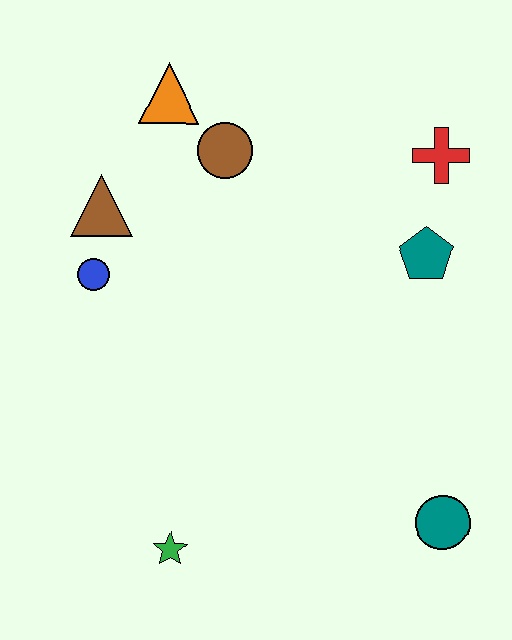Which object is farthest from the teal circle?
The orange triangle is farthest from the teal circle.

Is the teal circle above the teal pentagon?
No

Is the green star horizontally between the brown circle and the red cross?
No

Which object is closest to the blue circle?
The brown triangle is closest to the blue circle.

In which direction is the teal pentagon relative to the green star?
The teal pentagon is above the green star.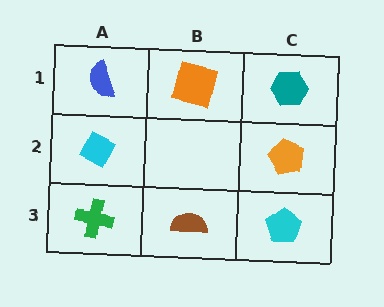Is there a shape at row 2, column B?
No, that cell is empty.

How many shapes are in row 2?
2 shapes.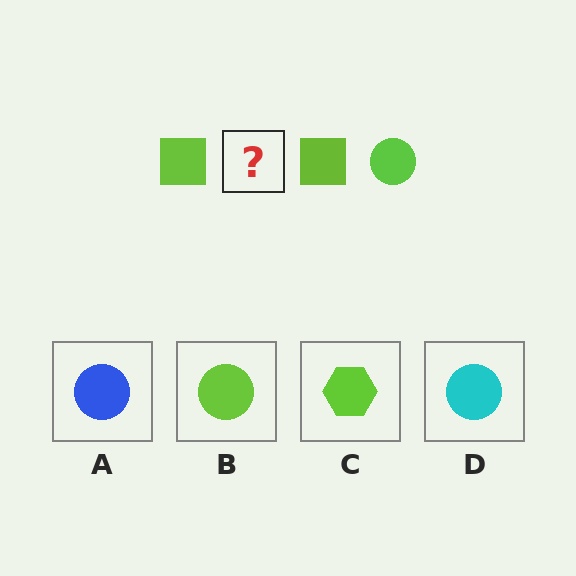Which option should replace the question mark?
Option B.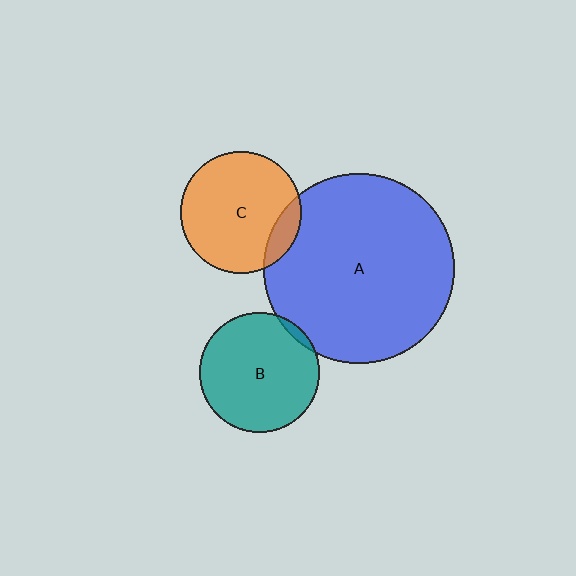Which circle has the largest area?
Circle A (blue).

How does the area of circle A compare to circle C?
Approximately 2.5 times.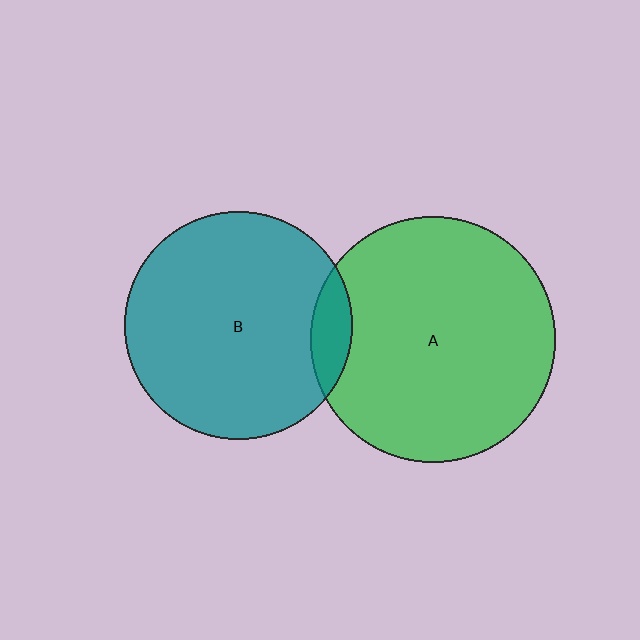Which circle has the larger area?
Circle A (green).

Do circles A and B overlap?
Yes.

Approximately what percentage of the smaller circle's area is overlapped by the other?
Approximately 10%.